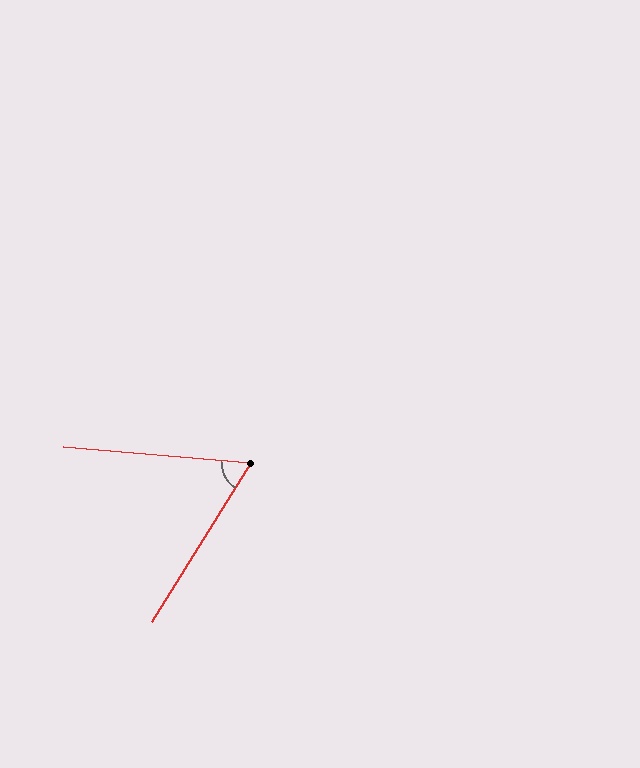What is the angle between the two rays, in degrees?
Approximately 63 degrees.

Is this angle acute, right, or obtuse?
It is acute.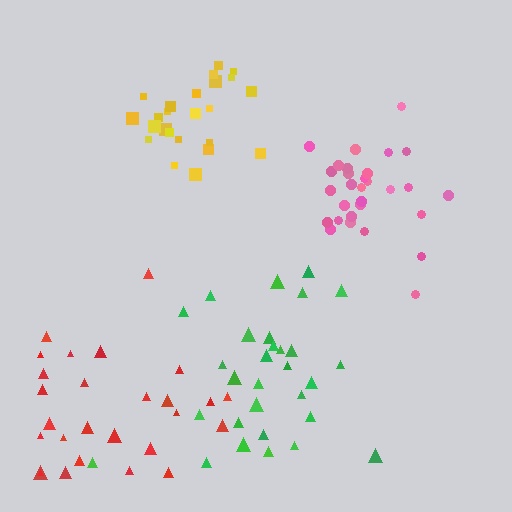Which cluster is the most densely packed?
Yellow.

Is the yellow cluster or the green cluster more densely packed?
Yellow.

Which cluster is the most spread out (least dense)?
Red.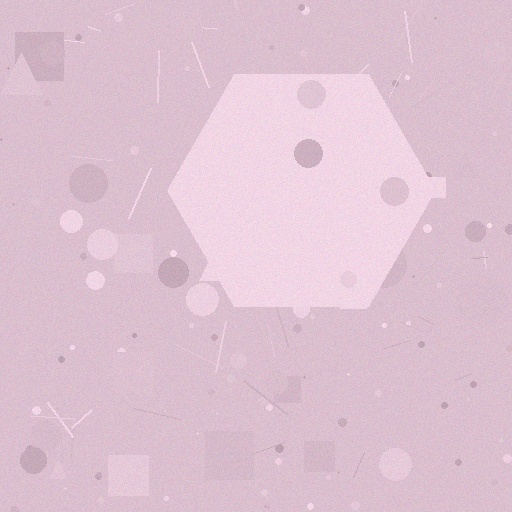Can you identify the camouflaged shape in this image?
The camouflaged shape is a hexagon.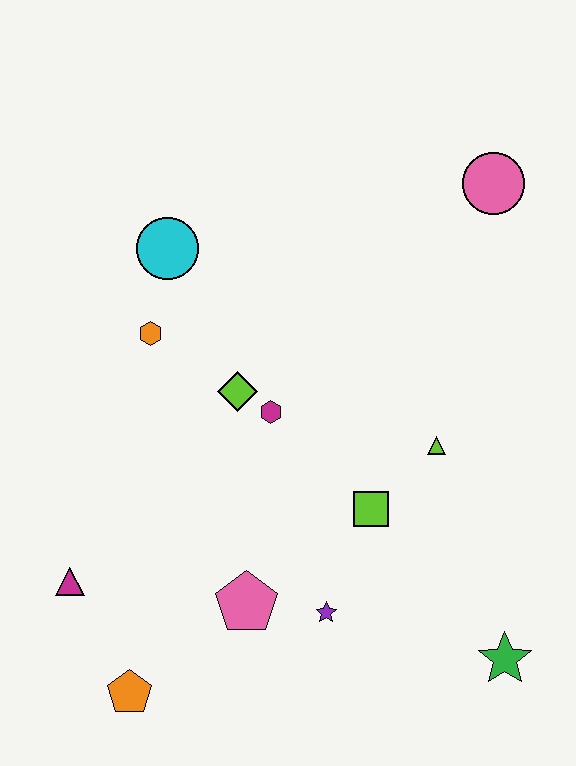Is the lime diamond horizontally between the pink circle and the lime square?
No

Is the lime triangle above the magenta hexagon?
No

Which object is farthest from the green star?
The cyan circle is farthest from the green star.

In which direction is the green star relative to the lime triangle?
The green star is below the lime triangle.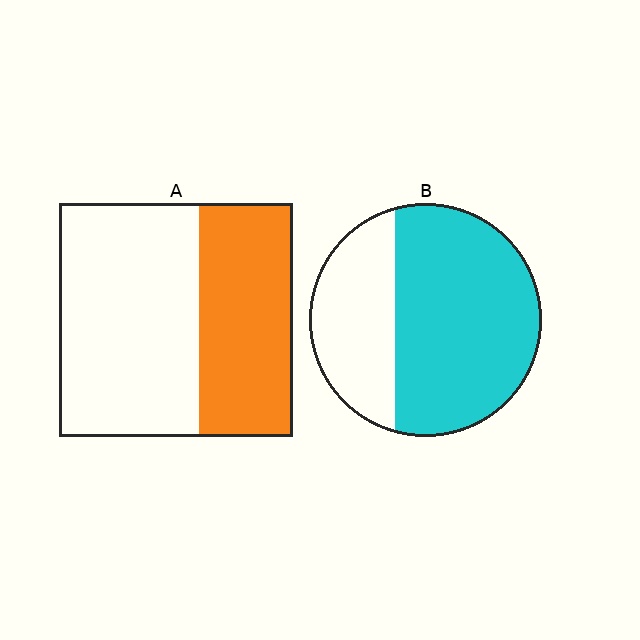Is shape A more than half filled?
No.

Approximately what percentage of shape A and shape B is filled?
A is approximately 40% and B is approximately 65%.